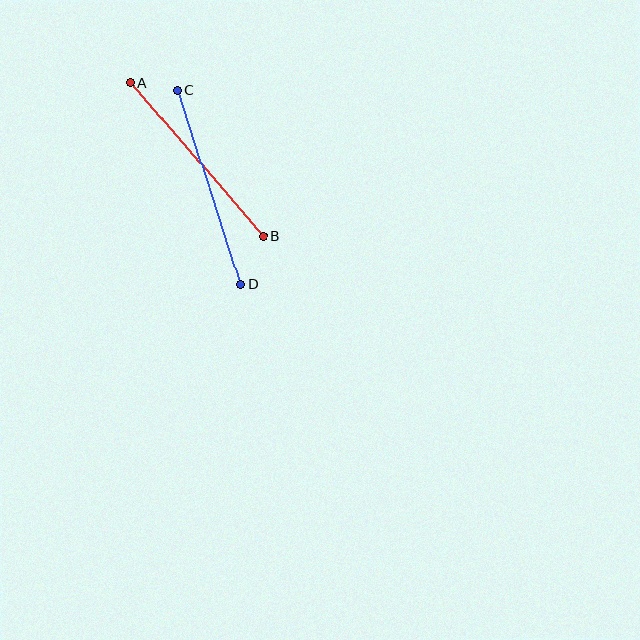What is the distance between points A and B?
The distance is approximately 203 pixels.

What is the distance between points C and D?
The distance is approximately 204 pixels.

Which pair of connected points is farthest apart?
Points C and D are farthest apart.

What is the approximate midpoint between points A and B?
The midpoint is at approximately (197, 159) pixels.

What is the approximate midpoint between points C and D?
The midpoint is at approximately (209, 187) pixels.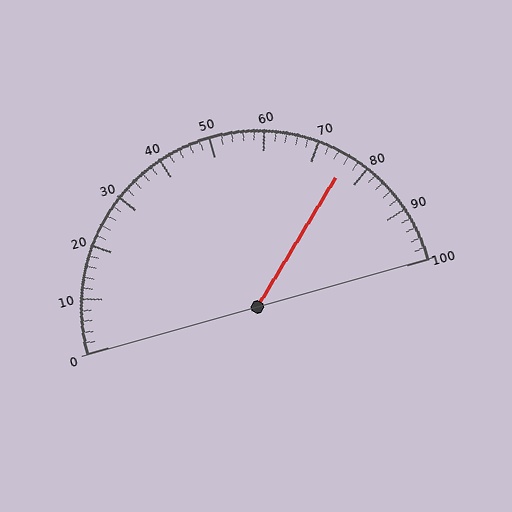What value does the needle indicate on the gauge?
The needle indicates approximately 76.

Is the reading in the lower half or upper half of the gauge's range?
The reading is in the upper half of the range (0 to 100).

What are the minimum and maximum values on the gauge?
The gauge ranges from 0 to 100.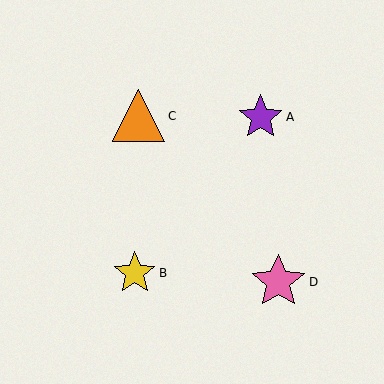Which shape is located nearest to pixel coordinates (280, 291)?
The pink star (labeled D) at (278, 282) is nearest to that location.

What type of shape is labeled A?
Shape A is a purple star.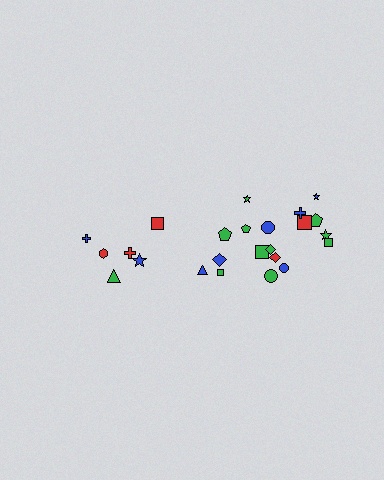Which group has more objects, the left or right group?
The right group.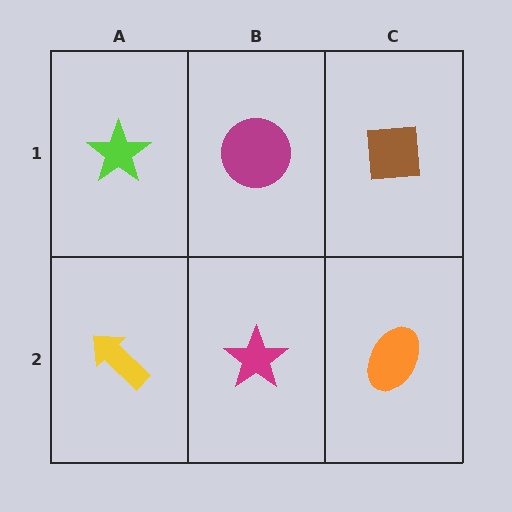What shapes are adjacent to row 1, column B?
A magenta star (row 2, column B), a lime star (row 1, column A), a brown square (row 1, column C).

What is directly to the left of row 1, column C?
A magenta circle.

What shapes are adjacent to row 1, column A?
A yellow arrow (row 2, column A), a magenta circle (row 1, column B).